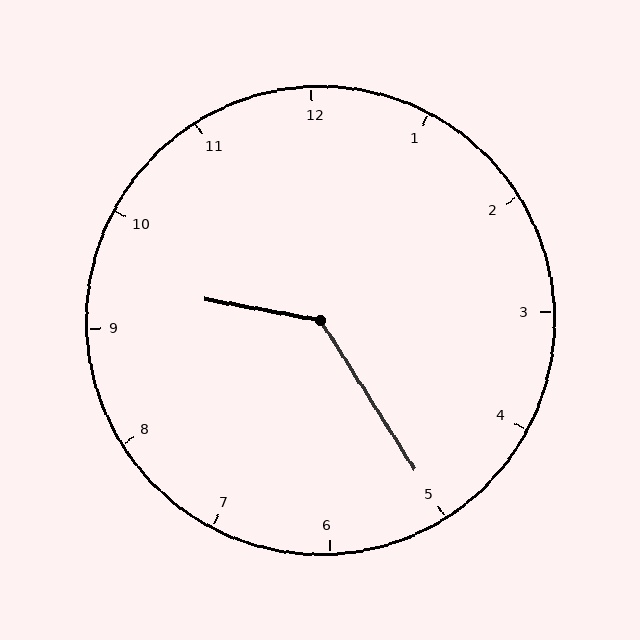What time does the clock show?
9:25.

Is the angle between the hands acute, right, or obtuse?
It is obtuse.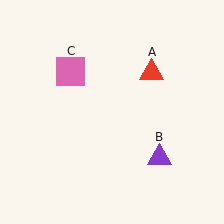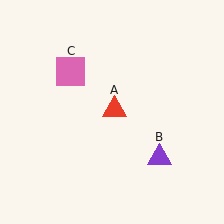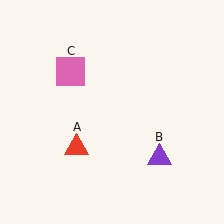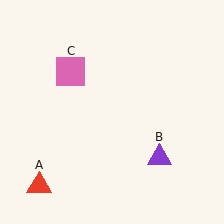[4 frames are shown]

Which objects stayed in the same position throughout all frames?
Purple triangle (object B) and pink square (object C) remained stationary.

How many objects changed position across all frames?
1 object changed position: red triangle (object A).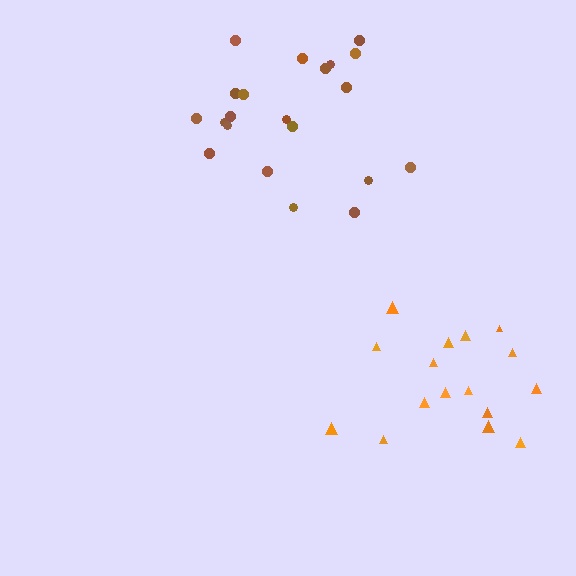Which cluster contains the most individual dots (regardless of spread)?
Brown (21).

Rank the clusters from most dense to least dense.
brown, orange.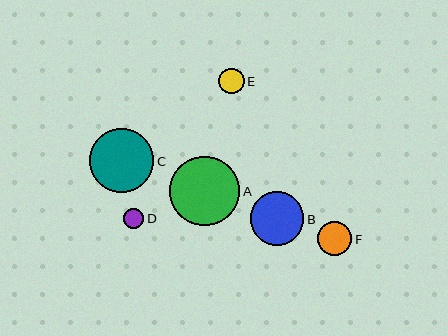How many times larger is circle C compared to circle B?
Circle C is approximately 1.2 times the size of circle B.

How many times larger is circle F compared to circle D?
Circle F is approximately 1.7 times the size of circle D.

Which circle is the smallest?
Circle D is the smallest with a size of approximately 20 pixels.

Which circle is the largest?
Circle A is the largest with a size of approximately 70 pixels.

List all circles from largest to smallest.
From largest to smallest: A, C, B, F, E, D.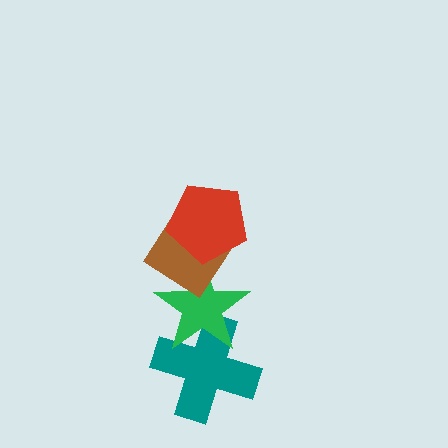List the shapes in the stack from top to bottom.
From top to bottom: the red pentagon, the brown diamond, the green star, the teal cross.